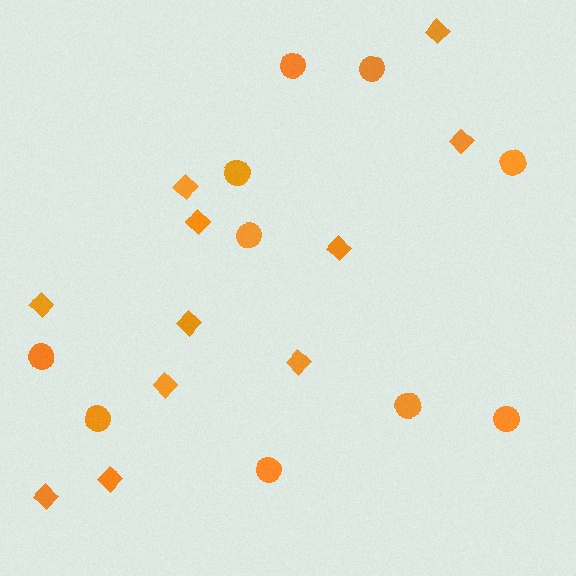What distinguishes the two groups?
There are 2 groups: one group of diamonds (11) and one group of circles (10).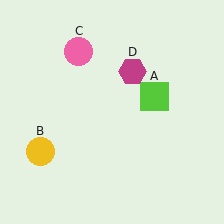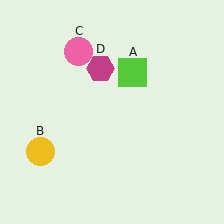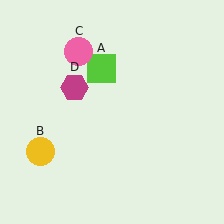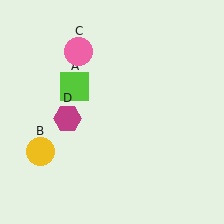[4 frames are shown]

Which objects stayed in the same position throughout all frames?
Yellow circle (object B) and pink circle (object C) remained stationary.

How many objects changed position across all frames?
2 objects changed position: lime square (object A), magenta hexagon (object D).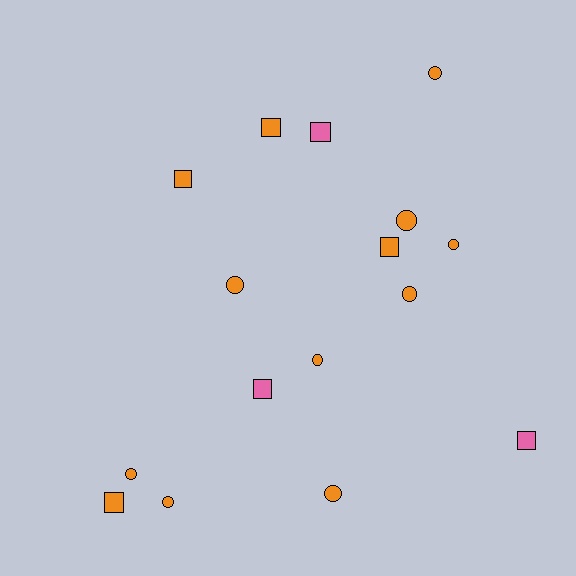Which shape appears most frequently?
Circle, with 9 objects.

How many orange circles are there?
There are 9 orange circles.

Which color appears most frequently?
Orange, with 13 objects.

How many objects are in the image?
There are 16 objects.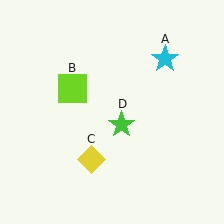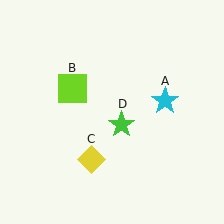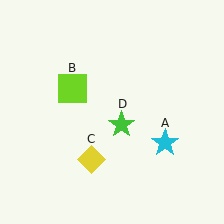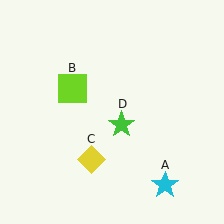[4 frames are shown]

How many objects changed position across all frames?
1 object changed position: cyan star (object A).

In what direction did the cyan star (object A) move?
The cyan star (object A) moved down.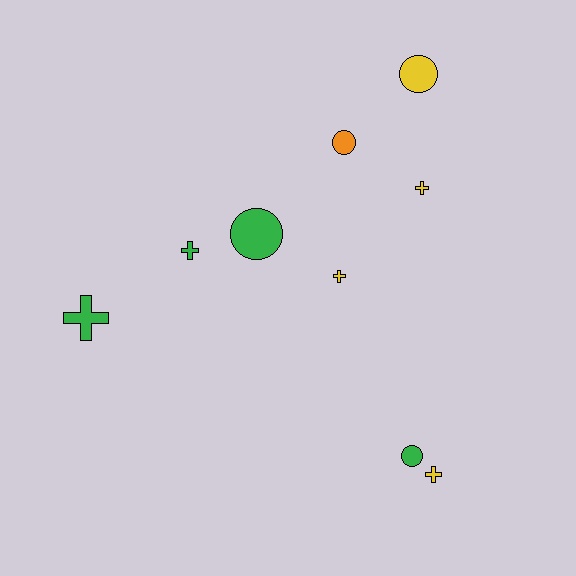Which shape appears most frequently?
Cross, with 5 objects.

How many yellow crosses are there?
There are 3 yellow crosses.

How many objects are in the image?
There are 9 objects.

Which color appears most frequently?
Yellow, with 4 objects.